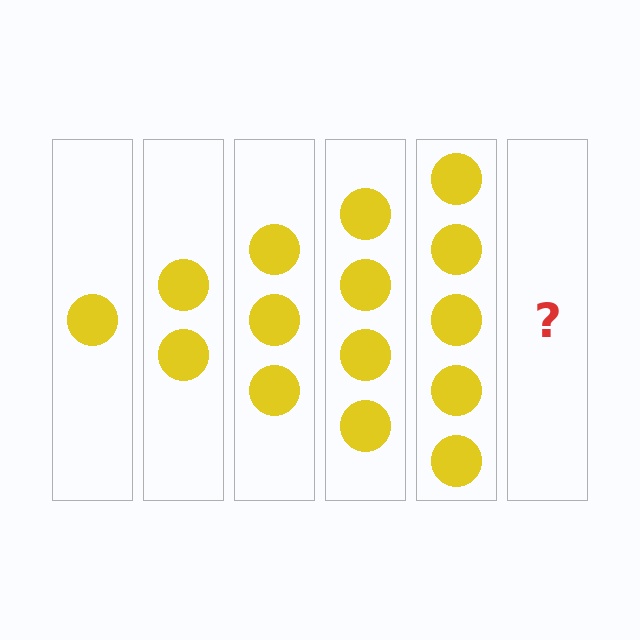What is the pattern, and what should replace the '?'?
The pattern is that each step adds one more circle. The '?' should be 6 circles.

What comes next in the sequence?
The next element should be 6 circles.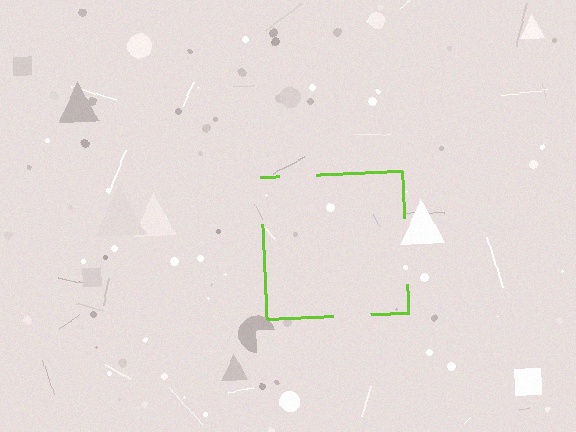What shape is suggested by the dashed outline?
The dashed outline suggests a square.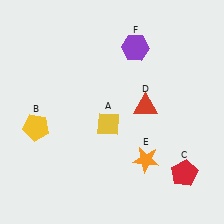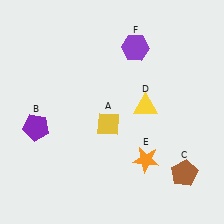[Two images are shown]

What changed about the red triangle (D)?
In Image 1, D is red. In Image 2, it changed to yellow.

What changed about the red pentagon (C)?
In Image 1, C is red. In Image 2, it changed to brown.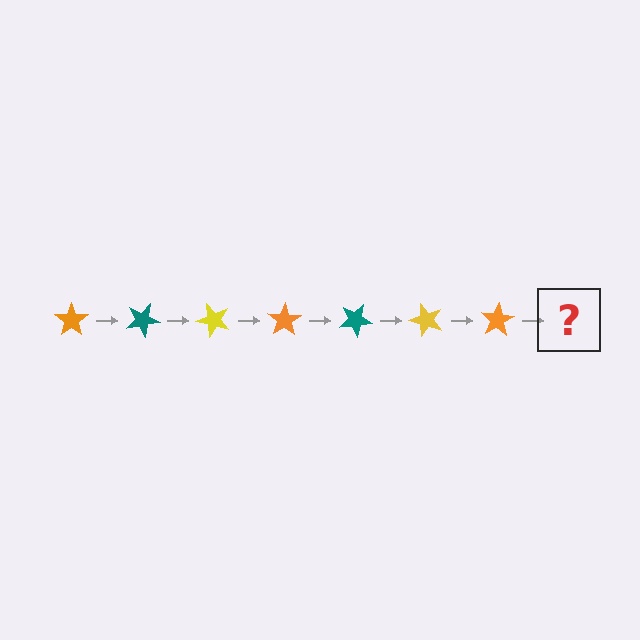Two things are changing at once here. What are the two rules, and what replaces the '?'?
The two rules are that it rotates 25 degrees each step and the color cycles through orange, teal, and yellow. The '?' should be a teal star, rotated 175 degrees from the start.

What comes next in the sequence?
The next element should be a teal star, rotated 175 degrees from the start.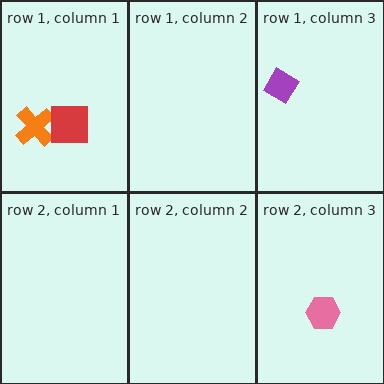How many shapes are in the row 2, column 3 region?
1.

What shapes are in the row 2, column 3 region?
The pink hexagon.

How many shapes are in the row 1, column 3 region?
1.